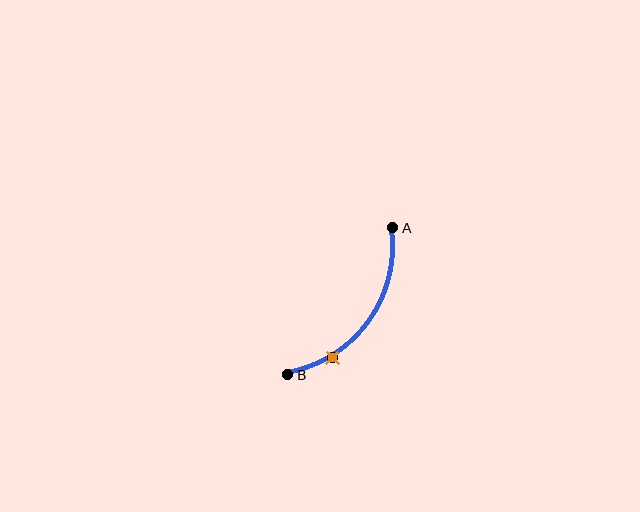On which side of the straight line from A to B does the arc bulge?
The arc bulges below and to the right of the straight line connecting A and B.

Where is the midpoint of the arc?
The arc midpoint is the point on the curve farthest from the straight line joining A and B. It sits below and to the right of that line.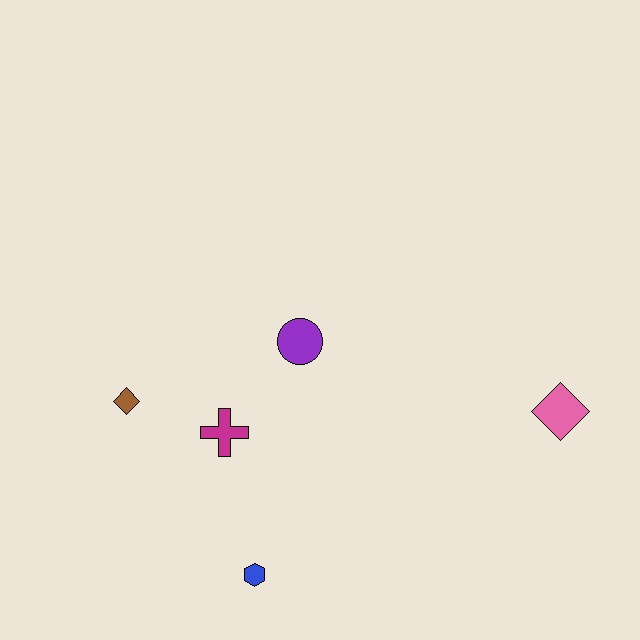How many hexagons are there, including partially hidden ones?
There is 1 hexagon.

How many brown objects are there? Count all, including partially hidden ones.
There is 1 brown object.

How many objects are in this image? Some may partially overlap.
There are 5 objects.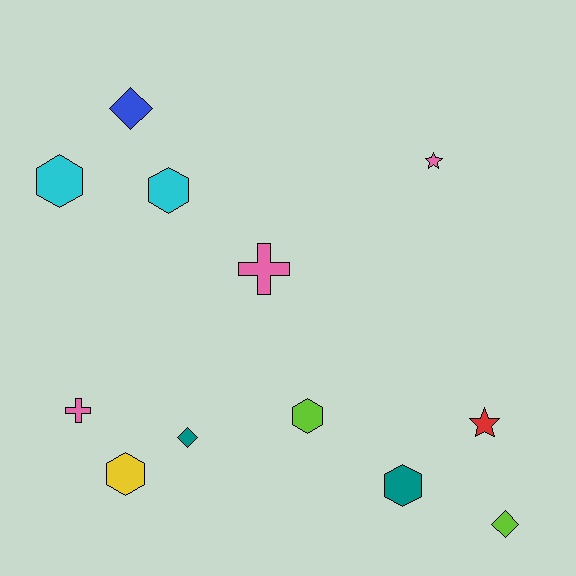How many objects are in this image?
There are 12 objects.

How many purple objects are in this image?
There are no purple objects.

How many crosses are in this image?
There are 2 crosses.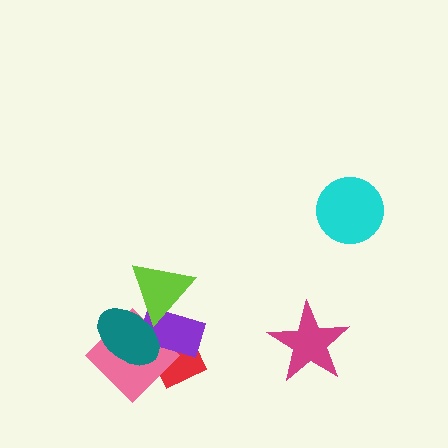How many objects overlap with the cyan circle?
0 objects overlap with the cyan circle.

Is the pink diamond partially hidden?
Yes, it is partially covered by another shape.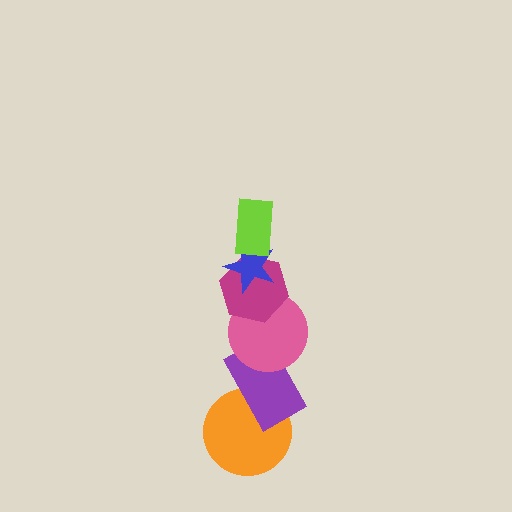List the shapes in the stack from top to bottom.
From top to bottom: the lime rectangle, the blue star, the magenta hexagon, the pink circle, the purple rectangle, the orange circle.